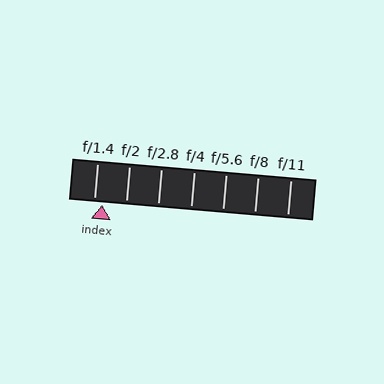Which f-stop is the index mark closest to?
The index mark is closest to f/1.4.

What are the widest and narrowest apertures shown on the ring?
The widest aperture shown is f/1.4 and the narrowest is f/11.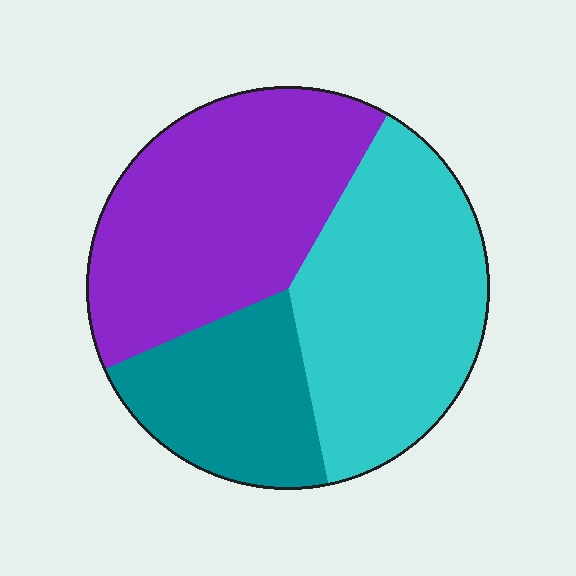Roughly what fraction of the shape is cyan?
Cyan takes up between a third and a half of the shape.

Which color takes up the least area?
Teal, at roughly 20%.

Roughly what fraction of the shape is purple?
Purple covers about 40% of the shape.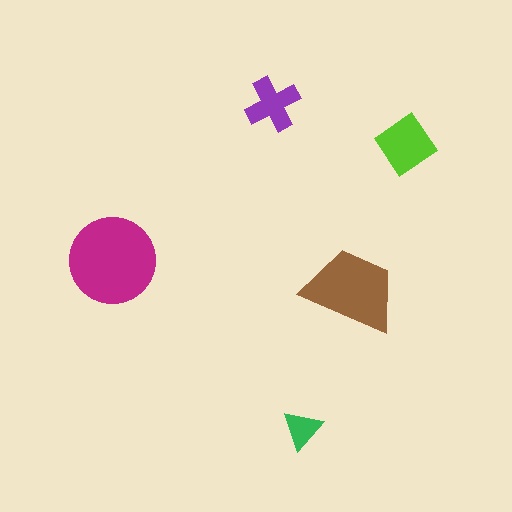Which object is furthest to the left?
The magenta circle is leftmost.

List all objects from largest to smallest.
The magenta circle, the brown trapezoid, the lime diamond, the purple cross, the green triangle.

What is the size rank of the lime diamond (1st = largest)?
3rd.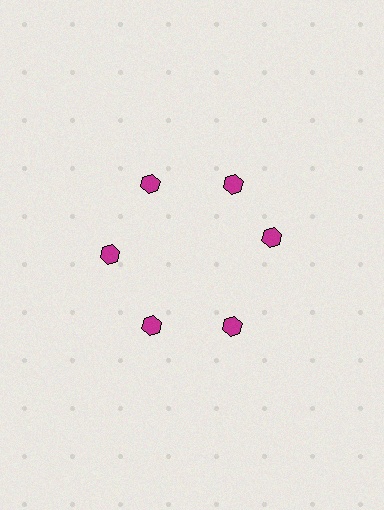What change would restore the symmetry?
The symmetry would be restored by rotating it back into even spacing with its neighbors so that all 6 hexagons sit at equal angles and equal distance from the center.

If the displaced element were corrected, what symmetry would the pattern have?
It would have 6-fold rotational symmetry — the pattern would map onto itself every 60 degrees.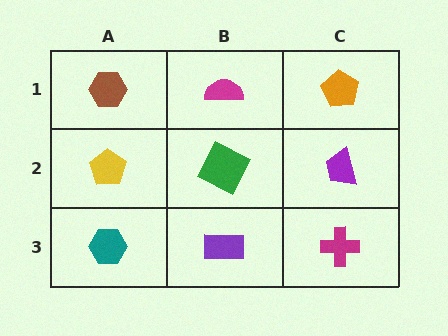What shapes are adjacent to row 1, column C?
A purple trapezoid (row 2, column C), a magenta semicircle (row 1, column B).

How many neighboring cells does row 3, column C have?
2.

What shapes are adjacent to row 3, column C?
A purple trapezoid (row 2, column C), a purple rectangle (row 3, column B).